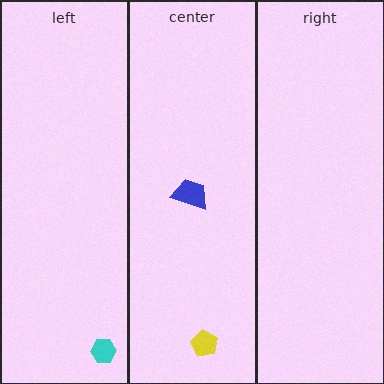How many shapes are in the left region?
1.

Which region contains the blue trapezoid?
The center region.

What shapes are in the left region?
The cyan hexagon.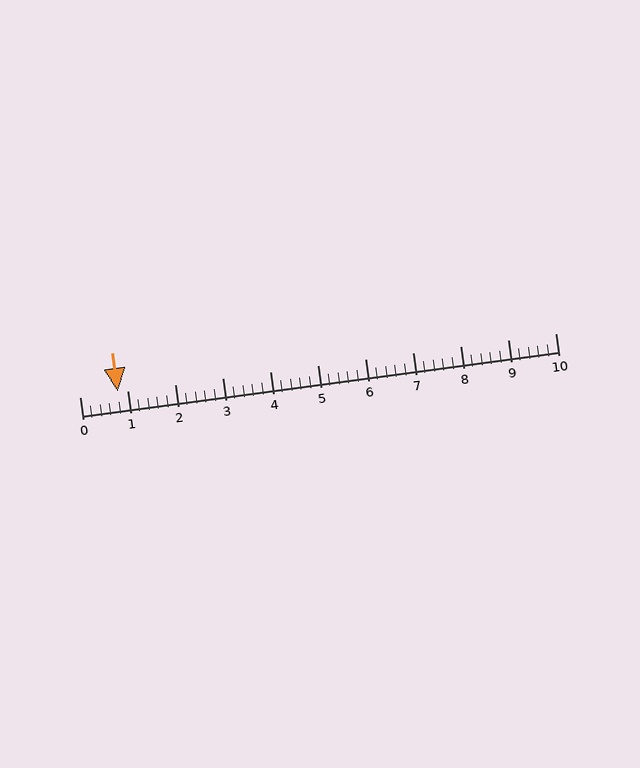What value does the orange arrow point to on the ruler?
The orange arrow points to approximately 0.8.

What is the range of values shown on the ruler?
The ruler shows values from 0 to 10.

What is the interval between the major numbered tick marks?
The major tick marks are spaced 1 units apart.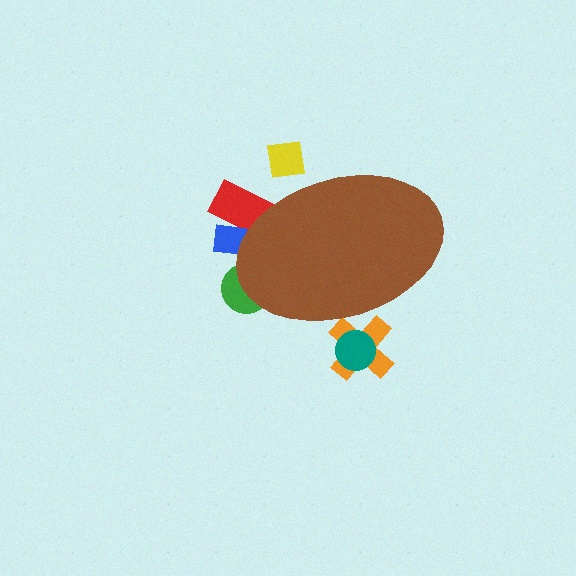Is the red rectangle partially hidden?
Yes, the red rectangle is partially hidden behind the brown ellipse.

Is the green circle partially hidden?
Yes, the green circle is partially hidden behind the brown ellipse.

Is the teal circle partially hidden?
Yes, the teal circle is partially hidden behind the brown ellipse.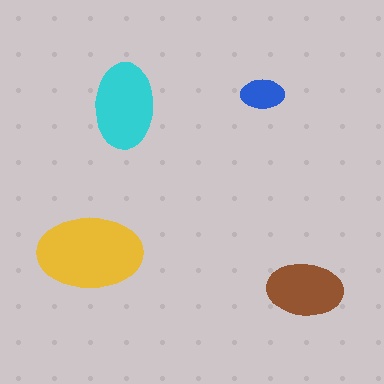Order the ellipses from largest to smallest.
the yellow one, the cyan one, the brown one, the blue one.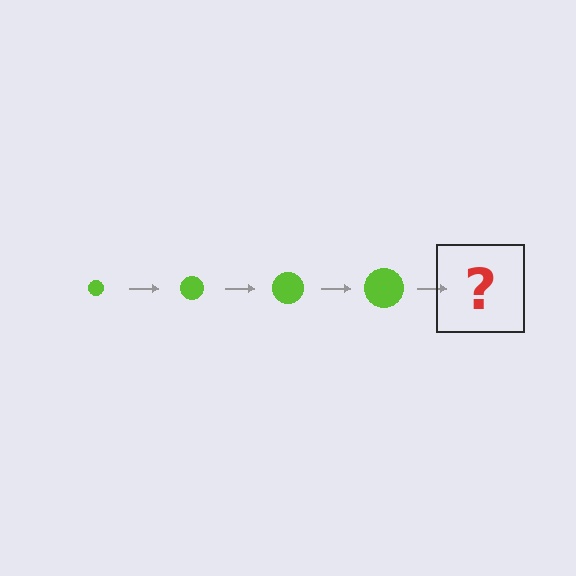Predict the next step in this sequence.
The next step is a lime circle, larger than the previous one.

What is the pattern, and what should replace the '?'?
The pattern is that the circle gets progressively larger each step. The '?' should be a lime circle, larger than the previous one.